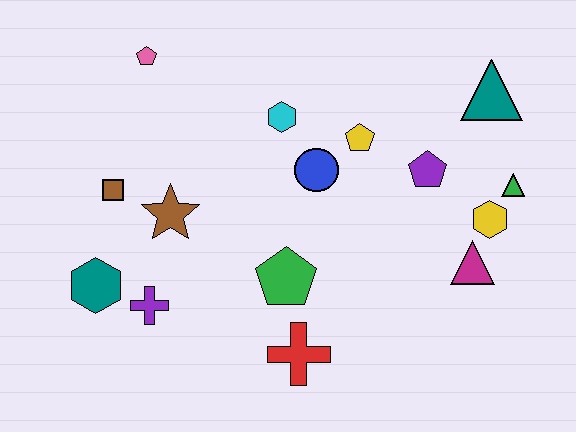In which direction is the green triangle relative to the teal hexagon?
The green triangle is to the right of the teal hexagon.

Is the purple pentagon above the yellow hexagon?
Yes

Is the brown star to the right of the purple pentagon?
No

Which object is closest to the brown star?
The brown square is closest to the brown star.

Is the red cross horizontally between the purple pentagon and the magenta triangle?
No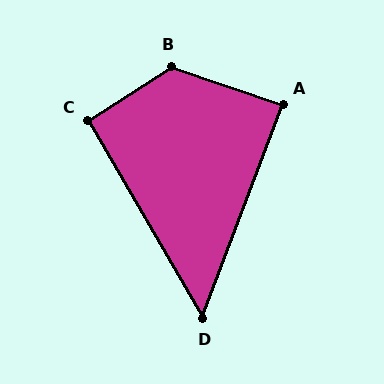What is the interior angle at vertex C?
Approximately 92 degrees (approximately right).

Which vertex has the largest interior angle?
B, at approximately 129 degrees.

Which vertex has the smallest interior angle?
D, at approximately 51 degrees.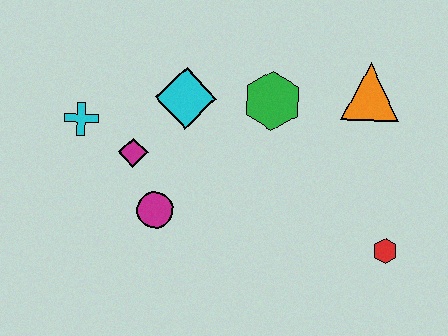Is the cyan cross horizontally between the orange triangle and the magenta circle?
No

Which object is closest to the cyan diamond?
The magenta diamond is closest to the cyan diamond.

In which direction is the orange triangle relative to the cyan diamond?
The orange triangle is to the right of the cyan diamond.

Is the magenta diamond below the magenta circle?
No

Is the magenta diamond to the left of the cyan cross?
No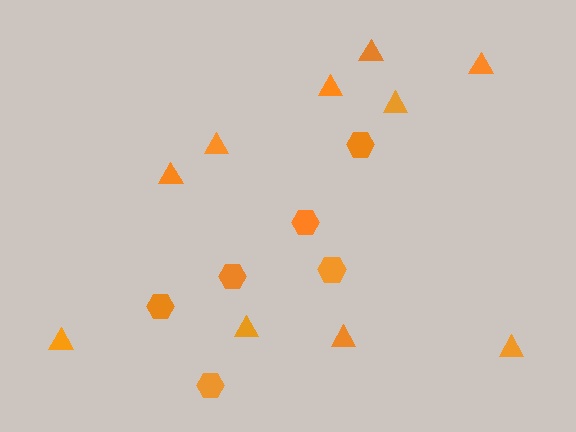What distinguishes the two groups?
There are 2 groups: one group of triangles (10) and one group of hexagons (6).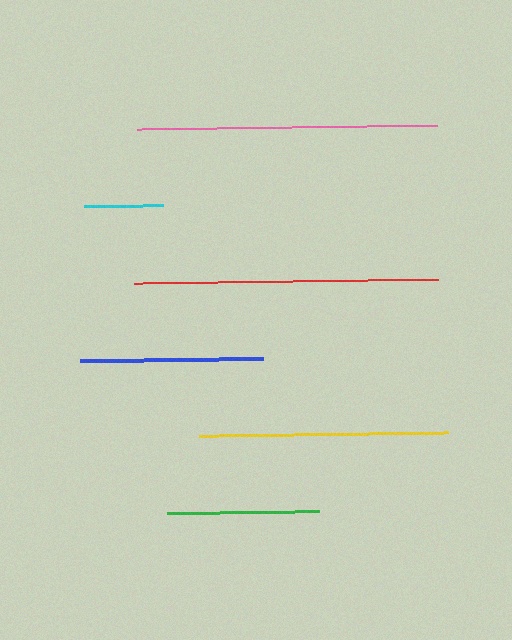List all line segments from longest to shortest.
From longest to shortest: red, pink, yellow, blue, green, cyan.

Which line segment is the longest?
The red line is the longest at approximately 305 pixels.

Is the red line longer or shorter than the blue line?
The red line is longer than the blue line.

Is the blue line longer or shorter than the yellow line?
The yellow line is longer than the blue line.